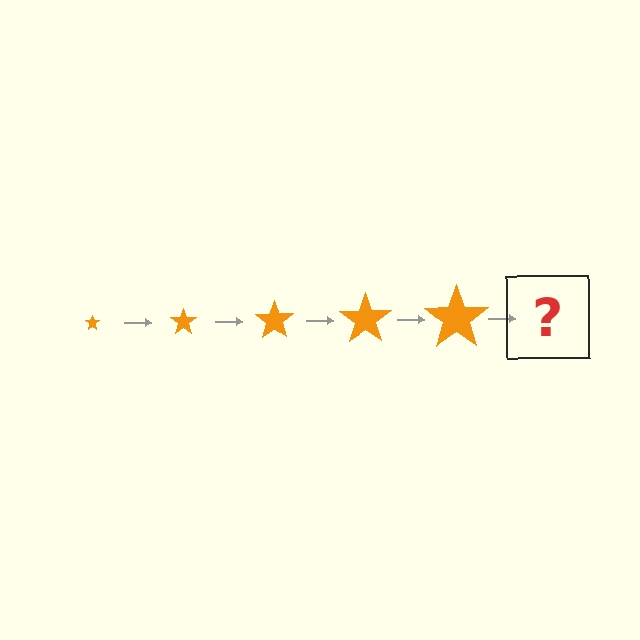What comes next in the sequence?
The next element should be an orange star, larger than the previous one.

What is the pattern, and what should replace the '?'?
The pattern is that the star gets progressively larger each step. The '?' should be an orange star, larger than the previous one.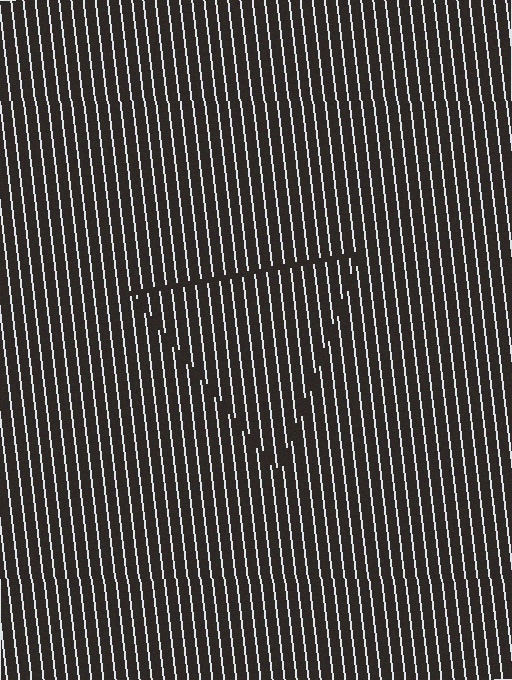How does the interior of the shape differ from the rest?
The interior of the shape contains the same grating, shifted by half a period — the contour is defined by the phase discontinuity where line-ends from the inner and outer gratings abut.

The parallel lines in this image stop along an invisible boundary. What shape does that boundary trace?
An illusory triangle. The interior of the shape contains the same grating, shifted by half a period — the contour is defined by the phase discontinuity where line-ends from the inner and outer gratings abut.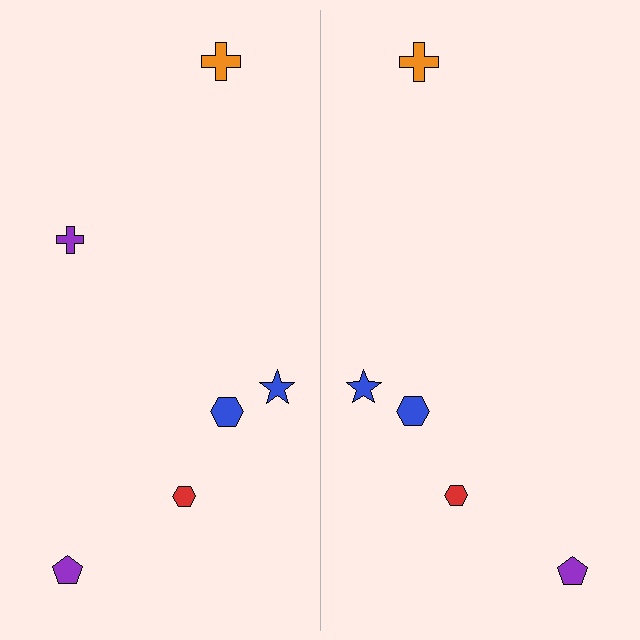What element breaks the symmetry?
A purple cross is missing from the right side.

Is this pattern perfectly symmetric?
No, the pattern is not perfectly symmetric. A purple cross is missing from the right side.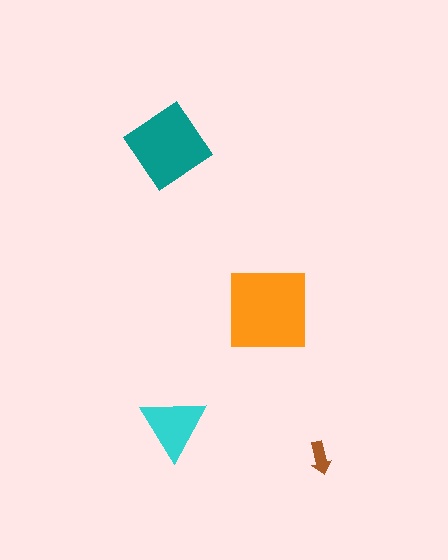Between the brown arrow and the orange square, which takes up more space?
The orange square.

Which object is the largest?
The orange square.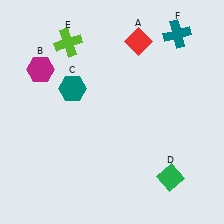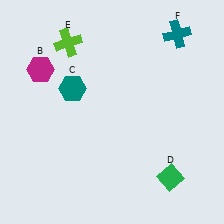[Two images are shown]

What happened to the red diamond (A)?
The red diamond (A) was removed in Image 2. It was in the top-right area of Image 1.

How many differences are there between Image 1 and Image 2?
There is 1 difference between the two images.